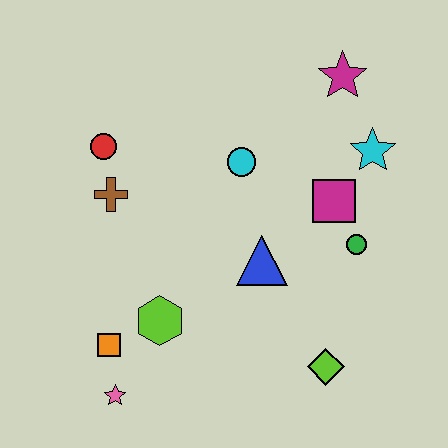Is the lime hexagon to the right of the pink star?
Yes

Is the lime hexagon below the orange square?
No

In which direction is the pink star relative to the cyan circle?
The pink star is below the cyan circle.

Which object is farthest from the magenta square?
The pink star is farthest from the magenta square.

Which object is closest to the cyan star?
The magenta square is closest to the cyan star.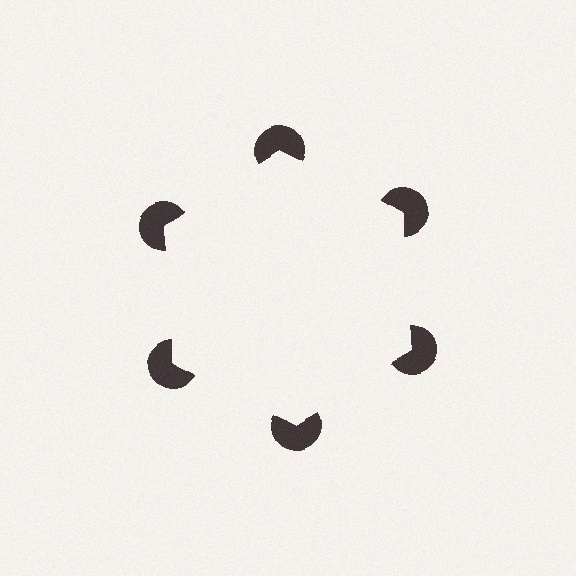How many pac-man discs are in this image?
There are 6 — one at each vertex of the illusory hexagon.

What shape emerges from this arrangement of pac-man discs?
An illusory hexagon — its edges are inferred from the aligned wedge cuts in the pac-man discs, not physically drawn.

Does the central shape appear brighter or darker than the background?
It typically appears slightly brighter than the background, even though no actual brightness change is drawn.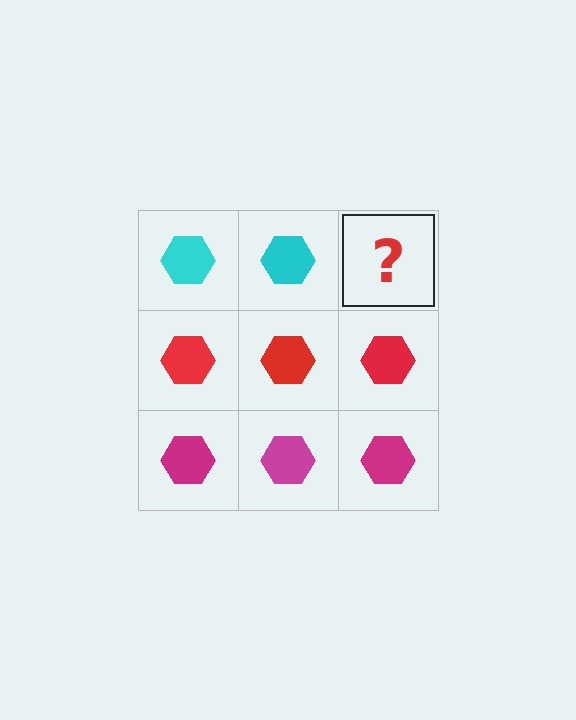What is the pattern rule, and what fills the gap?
The rule is that each row has a consistent color. The gap should be filled with a cyan hexagon.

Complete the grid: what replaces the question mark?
The question mark should be replaced with a cyan hexagon.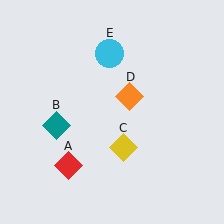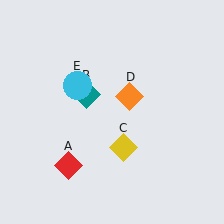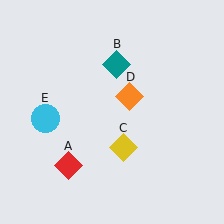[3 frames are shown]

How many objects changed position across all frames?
2 objects changed position: teal diamond (object B), cyan circle (object E).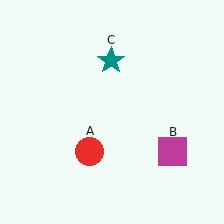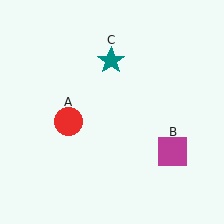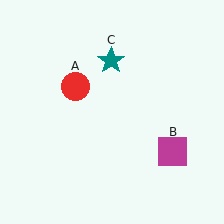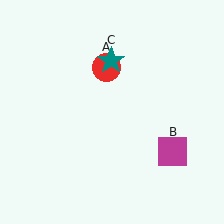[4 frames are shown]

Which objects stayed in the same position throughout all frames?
Magenta square (object B) and teal star (object C) remained stationary.